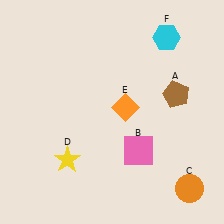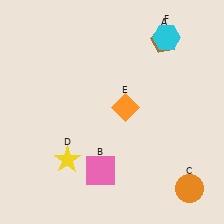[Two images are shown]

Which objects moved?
The objects that moved are: the brown pentagon (A), the pink square (B).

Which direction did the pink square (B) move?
The pink square (B) moved left.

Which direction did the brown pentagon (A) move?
The brown pentagon (A) moved up.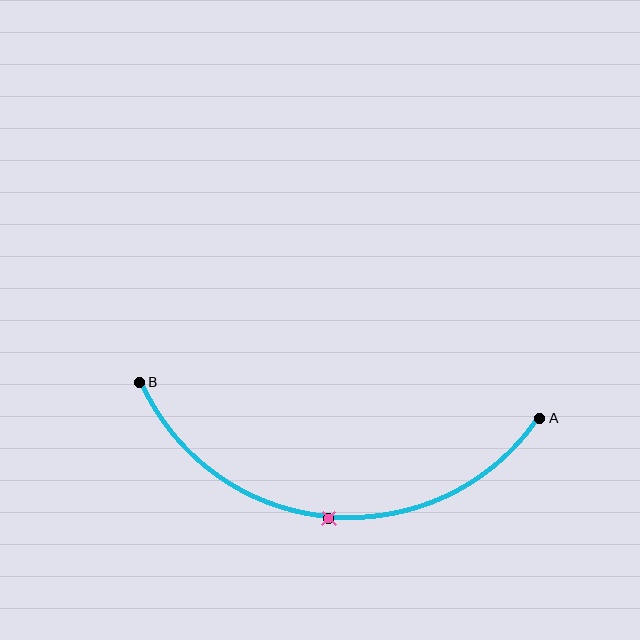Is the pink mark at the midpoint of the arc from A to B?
Yes. The pink mark lies on the arc at equal arc-length from both A and B — it is the arc midpoint.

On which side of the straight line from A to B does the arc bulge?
The arc bulges below the straight line connecting A and B.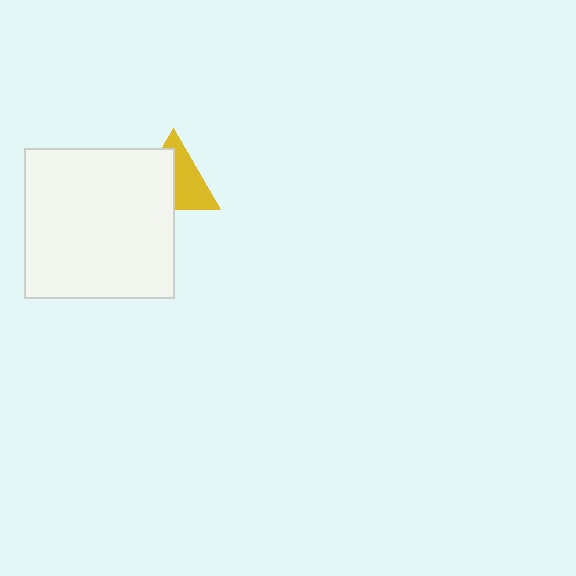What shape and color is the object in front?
The object in front is a white square.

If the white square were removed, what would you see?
You would see the complete yellow triangle.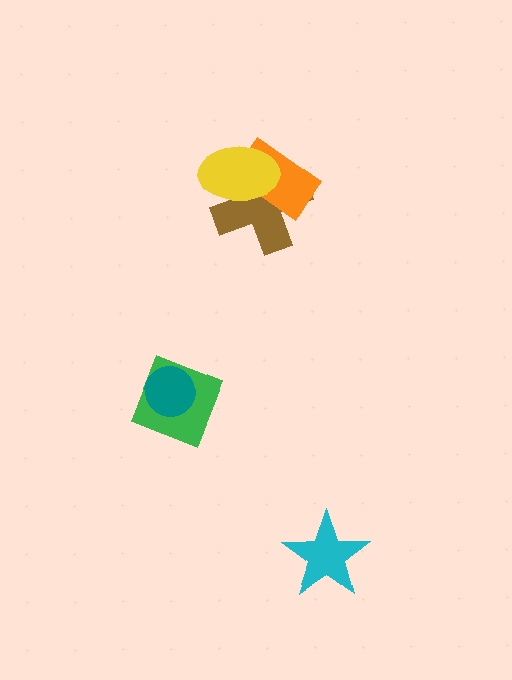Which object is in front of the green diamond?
The teal circle is in front of the green diamond.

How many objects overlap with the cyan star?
0 objects overlap with the cyan star.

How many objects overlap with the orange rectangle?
2 objects overlap with the orange rectangle.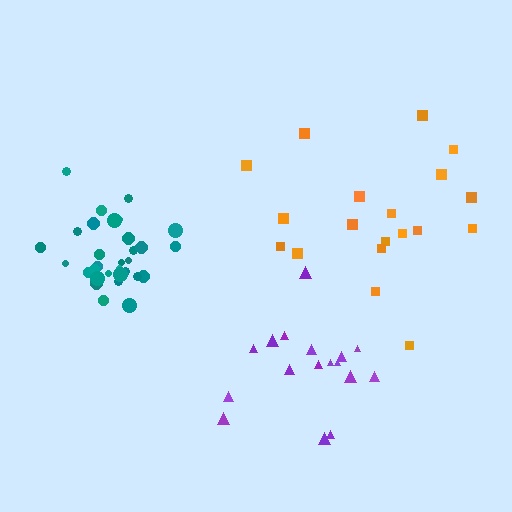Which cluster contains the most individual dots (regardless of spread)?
Teal (31).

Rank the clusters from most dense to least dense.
teal, purple, orange.